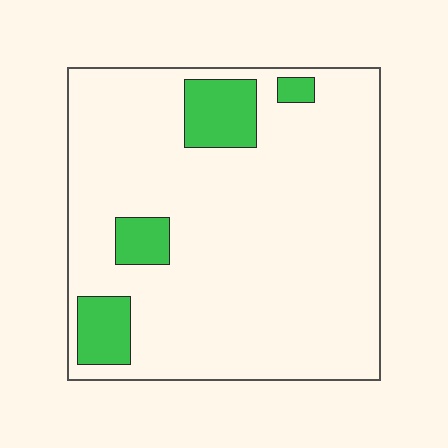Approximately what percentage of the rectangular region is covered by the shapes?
Approximately 15%.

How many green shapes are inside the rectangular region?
4.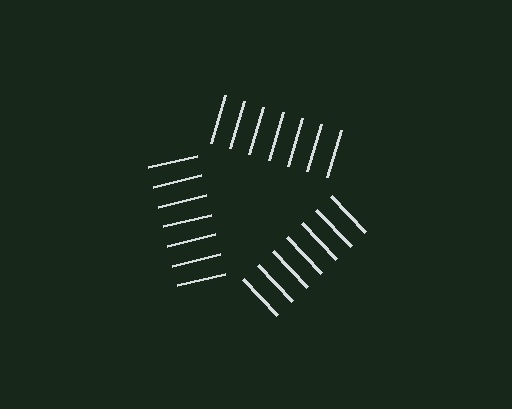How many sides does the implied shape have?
3 sides — the line-ends trace a triangle.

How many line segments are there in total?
21 — 7 along each of the 3 edges.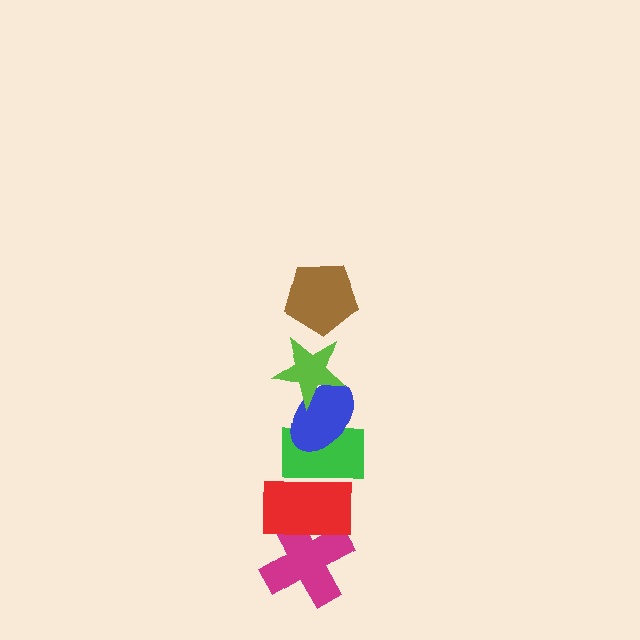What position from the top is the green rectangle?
The green rectangle is 4th from the top.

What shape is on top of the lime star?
The brown pentagon is on top of the lime star.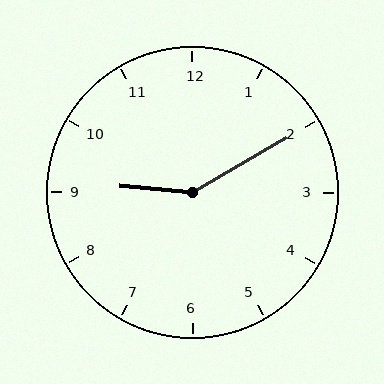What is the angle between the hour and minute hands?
Approximately 145 degrees.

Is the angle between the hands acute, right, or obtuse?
It is obtuse.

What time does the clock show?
9:10.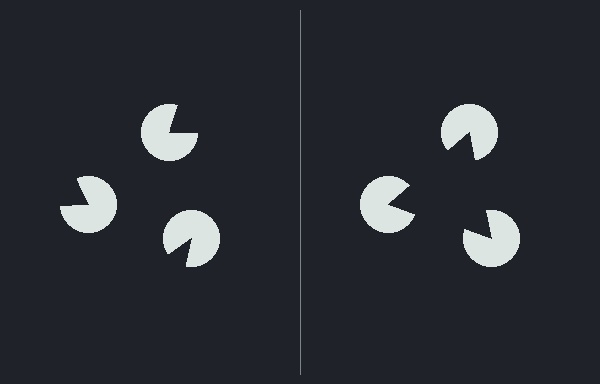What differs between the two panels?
The pac-man discs are positioned identically on both sides; only the wedge orientations differ. On the right they align to a triangle; on the left they are misaligned.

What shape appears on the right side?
An illusory triangle.